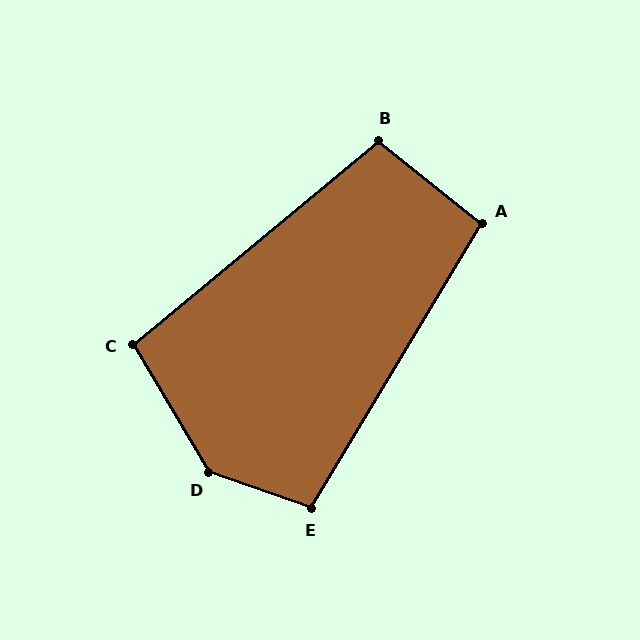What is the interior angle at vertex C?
Approximately 99 degrees (obtuse).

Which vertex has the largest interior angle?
D, at approximately 140 degrees.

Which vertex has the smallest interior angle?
A, at approximately 98 degrees.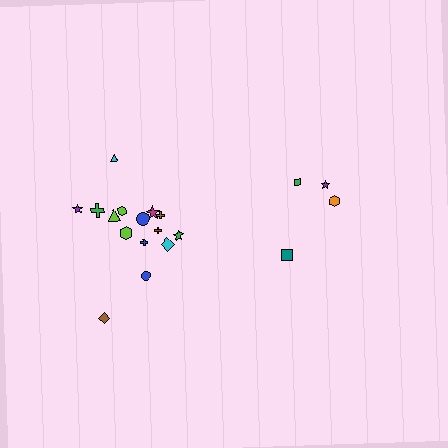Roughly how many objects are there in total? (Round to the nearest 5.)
Roughly 20 objects in total.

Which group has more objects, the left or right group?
The left group.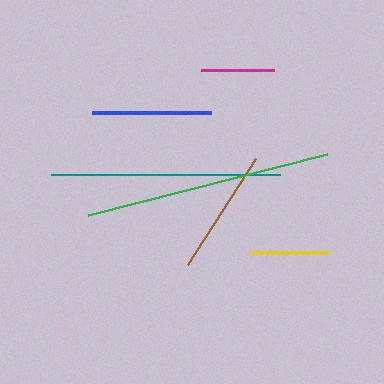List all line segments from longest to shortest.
From longest to shortest: green, teal, brown, blue, yellow, magenta.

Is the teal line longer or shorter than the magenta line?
The teal line is longer than the magenta line.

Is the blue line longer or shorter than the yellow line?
The blue line is longer than the yellow line.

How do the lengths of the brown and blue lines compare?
The brown and blue lines are approximately the same length.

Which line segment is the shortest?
The magenta line is the shortest at approximately 74 pixels.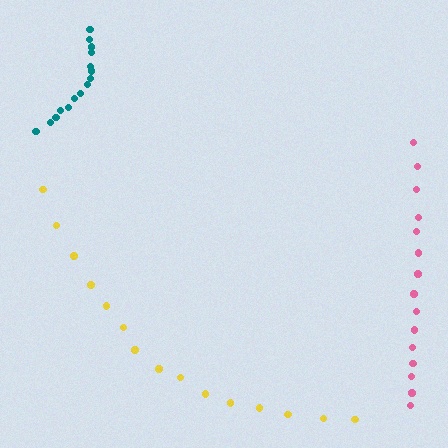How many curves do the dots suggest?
There are 3 distinct paths.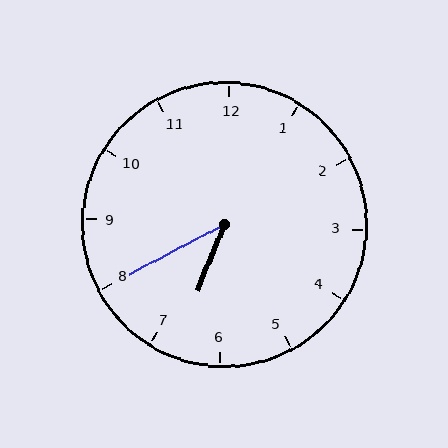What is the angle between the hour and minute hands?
Approximately 40 degrees.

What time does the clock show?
6:40.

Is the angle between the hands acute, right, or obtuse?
It is acute.